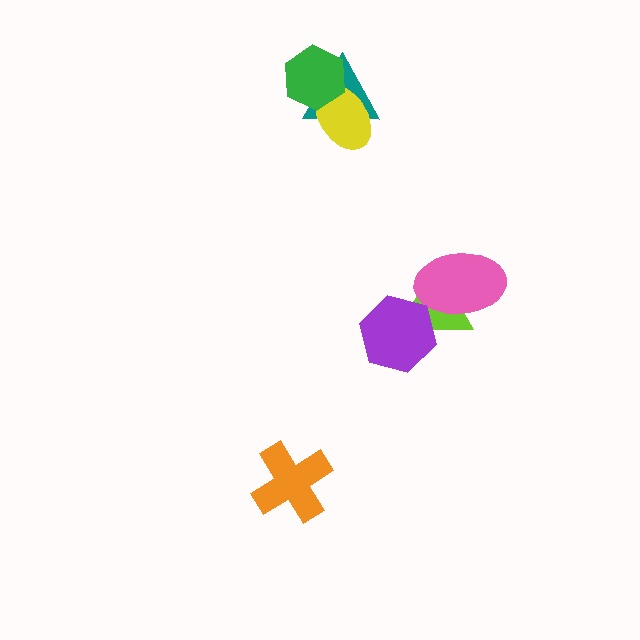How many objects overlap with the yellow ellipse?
2 objects overlap with the yellow ellipse.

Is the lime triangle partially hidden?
Yes, it is partially covered by another shape.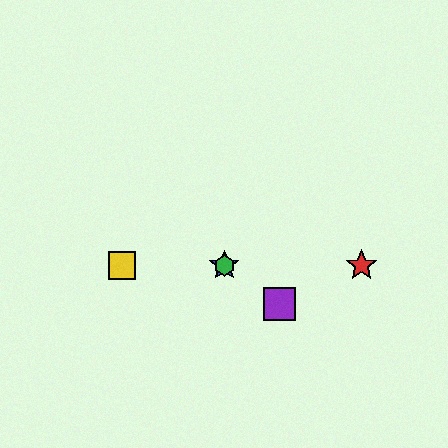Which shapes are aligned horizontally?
The red star, the blue star, the green hexagon, the yellow square are aligned horizontally.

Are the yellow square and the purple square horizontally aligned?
No, the yellow square is at y≈265 and the purple square is at y≈304.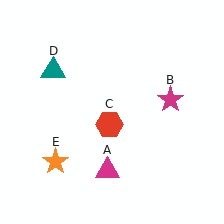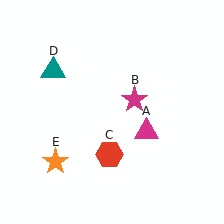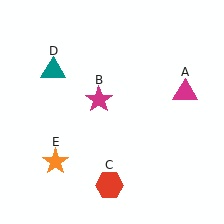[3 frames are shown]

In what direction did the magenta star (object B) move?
The magenta star (object B) moved left.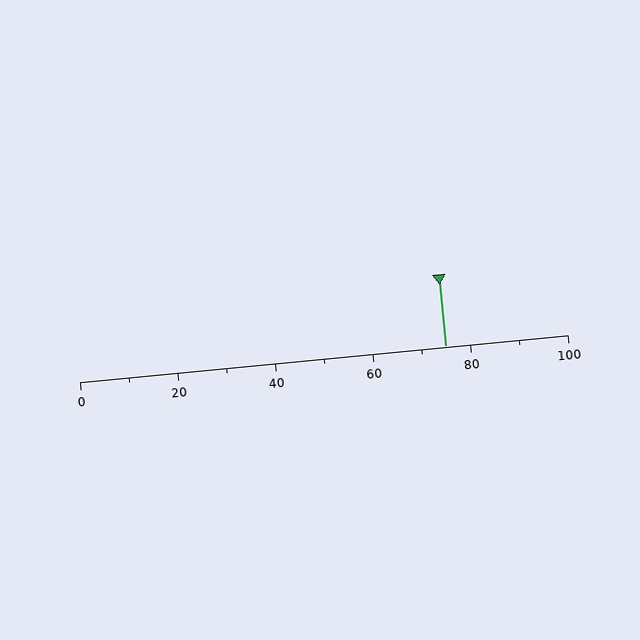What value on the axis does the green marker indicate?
The marker indicates approximately 75.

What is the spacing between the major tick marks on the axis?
The major ticks are spaced 20 apart.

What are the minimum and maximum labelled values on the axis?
The axis runs from 0 to 100.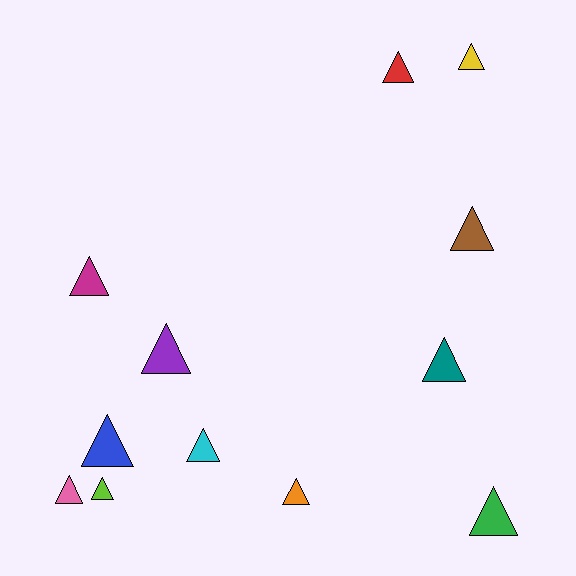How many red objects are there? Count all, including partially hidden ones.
There is 1 red object.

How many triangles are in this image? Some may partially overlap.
There are 12 triangles.